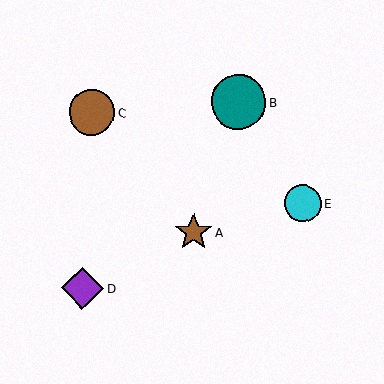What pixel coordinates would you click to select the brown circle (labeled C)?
Click at (92, 113) to select the brown circle C.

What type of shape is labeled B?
Shape B is a teal circle.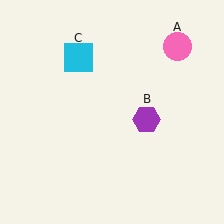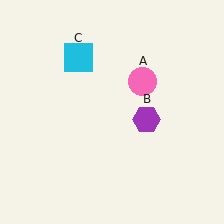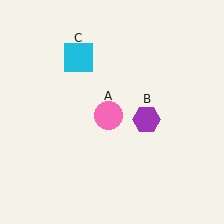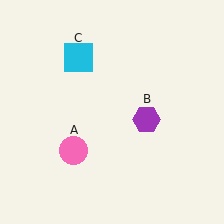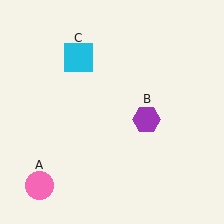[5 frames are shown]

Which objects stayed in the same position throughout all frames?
Purple hexagon (object B) and cyan square (object C) remained stationary.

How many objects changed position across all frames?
1 object changed position: pink circle (object A).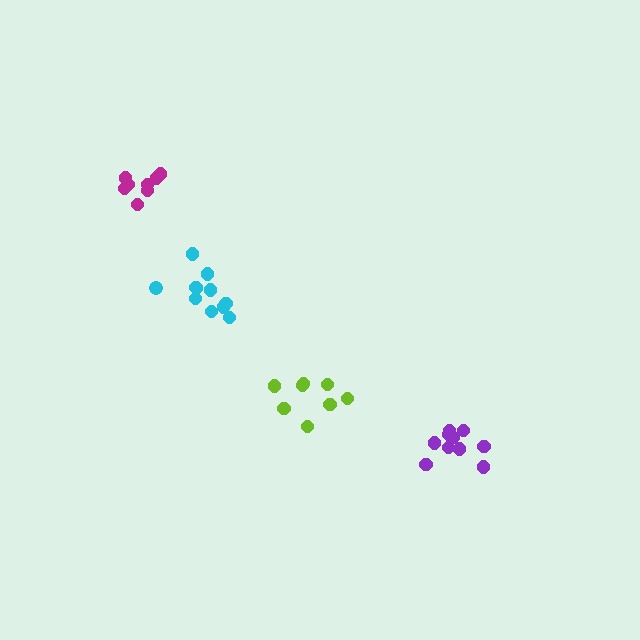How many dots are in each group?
Group 1: 10 dots, Group 2: 8 dots, Group 3: 8 dots, Group 4: 11 dots (37 total).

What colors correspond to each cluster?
The clusters are colored: purple, lime, magenta, cyan.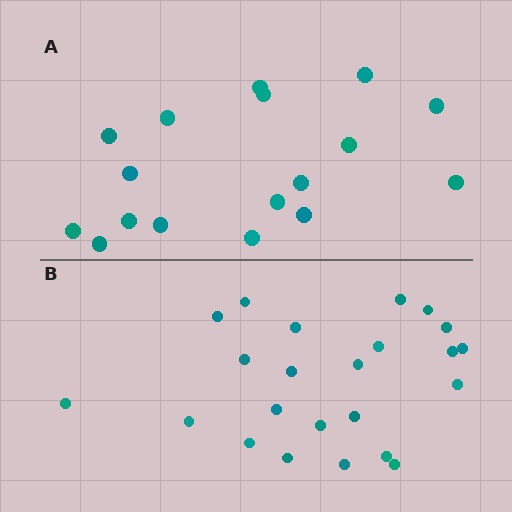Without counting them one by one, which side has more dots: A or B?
Region B (the bottom region) has more dots.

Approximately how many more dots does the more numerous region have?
Region B has about 6 more dots than region A.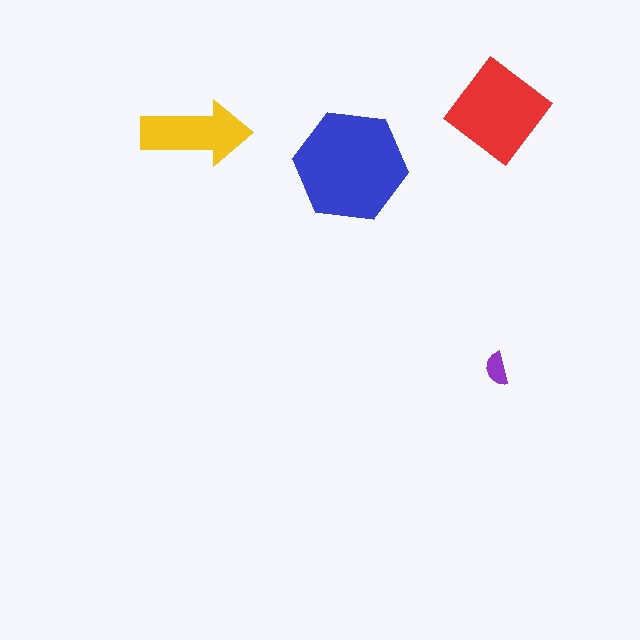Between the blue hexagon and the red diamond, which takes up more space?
The blue hexagon.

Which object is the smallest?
The purple semicircle.